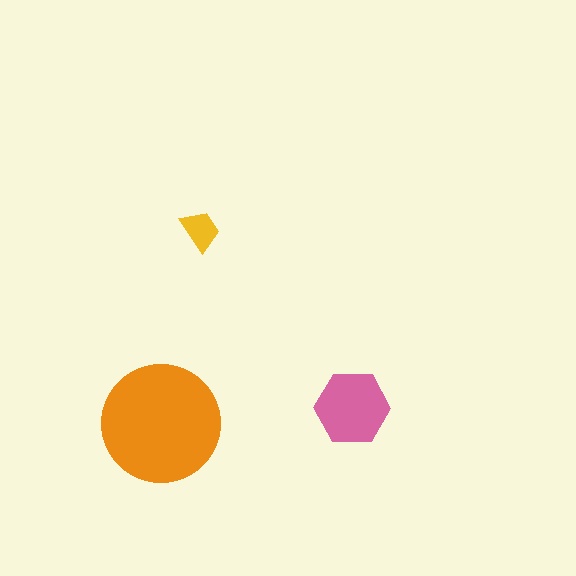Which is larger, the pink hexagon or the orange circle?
The orange circle.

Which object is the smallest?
The yellow trapezoid.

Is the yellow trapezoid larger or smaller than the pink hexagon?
Smaller.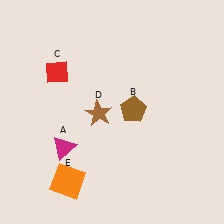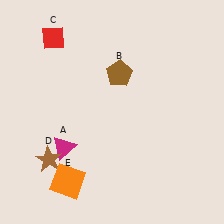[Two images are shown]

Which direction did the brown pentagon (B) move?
The brown pentagon (B) moved up.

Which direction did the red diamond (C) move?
The red diamond (C) moved up.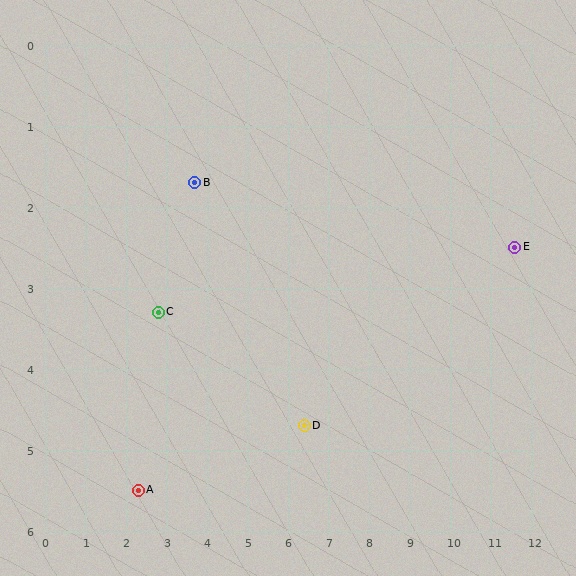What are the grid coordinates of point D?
Point D is at approximately (6.4, 4.7).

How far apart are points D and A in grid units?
Points D and A are about 4.2 grid units apart.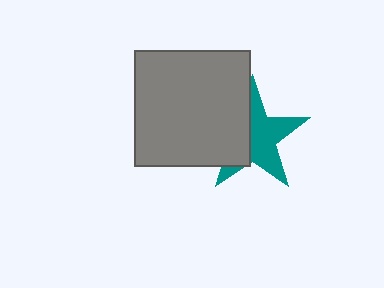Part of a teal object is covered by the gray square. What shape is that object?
It is a star.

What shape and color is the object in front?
The object in front is a gray square.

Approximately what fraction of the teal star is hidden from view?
Roughly 44% of the teal star is hidden behind the gray square.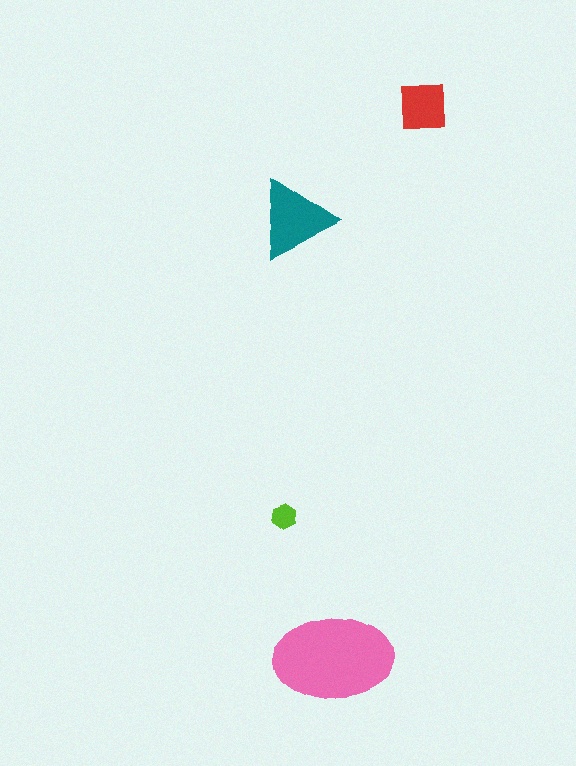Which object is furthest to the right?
The red square is rightmost.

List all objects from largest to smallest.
The pink ellipse, the teal triangle, the red square, the lime hexagon.